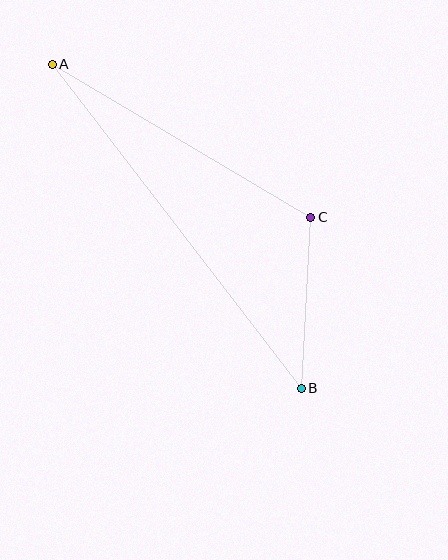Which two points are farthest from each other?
Points A and B are farthest from each other.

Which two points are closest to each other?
Points B and C are closest to each other.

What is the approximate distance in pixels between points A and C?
The distance between A and C is approximately 300 pixels.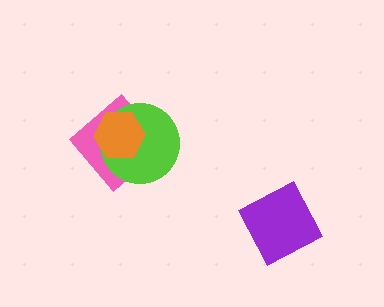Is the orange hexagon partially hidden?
No, no other shape covers it.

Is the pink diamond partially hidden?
Yes, it is partially covered by another shape.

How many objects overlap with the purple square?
0 objects overlap with the purple square.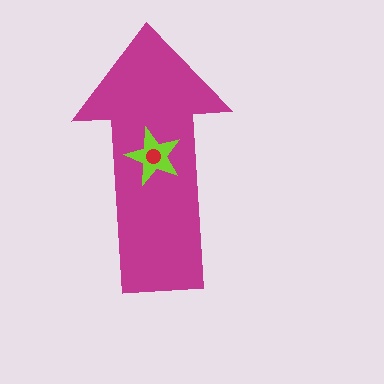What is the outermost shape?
The magenta arrow.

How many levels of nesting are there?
3.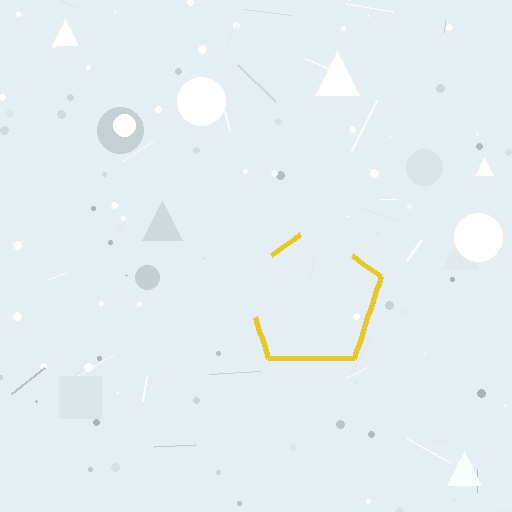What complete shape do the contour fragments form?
The contour fragments form a pentagon.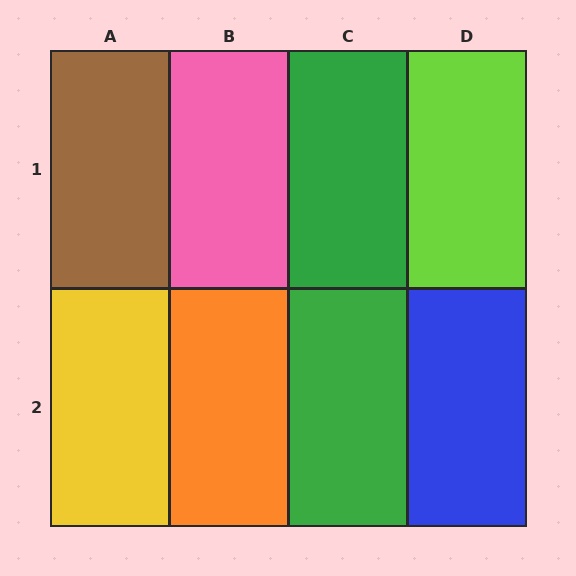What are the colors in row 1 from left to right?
Brown, pink, green, lime.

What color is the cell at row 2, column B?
Orange.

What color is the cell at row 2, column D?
Blue.